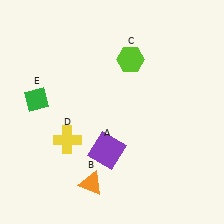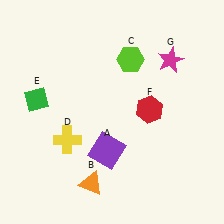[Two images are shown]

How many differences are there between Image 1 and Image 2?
There are 2 differences between the two images.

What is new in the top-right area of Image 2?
A red hexagon (F) was added in the top-right area of Image 2.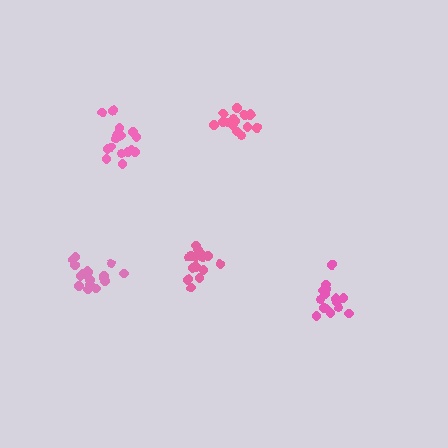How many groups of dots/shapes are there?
There are 5 groups.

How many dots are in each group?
Group 1: 15 dots, Group 2: 16 dots, Group 3: 16 dots, Group 4: 18 dots, Group 5: 17 dots (82 total).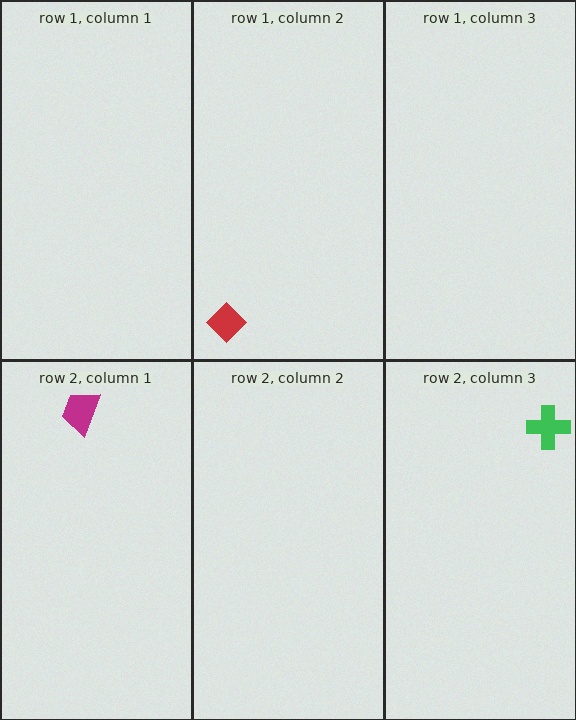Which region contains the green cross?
The row 2, column 3 region.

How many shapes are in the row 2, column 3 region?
1.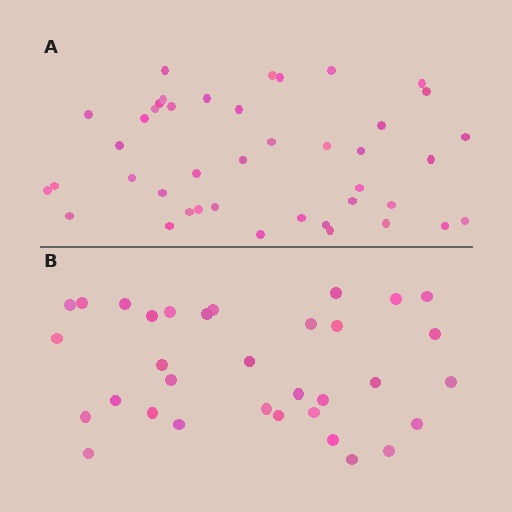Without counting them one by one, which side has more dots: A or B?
Region A (the top region) has more dots.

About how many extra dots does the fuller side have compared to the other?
Region A has roughly 8 or so more dots than region B.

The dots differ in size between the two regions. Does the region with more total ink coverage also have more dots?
No. Region B has more total ink coverage because its dots are larger, but region A actually contains more individual dots. Total area can be misleading — the number of items is what matters here.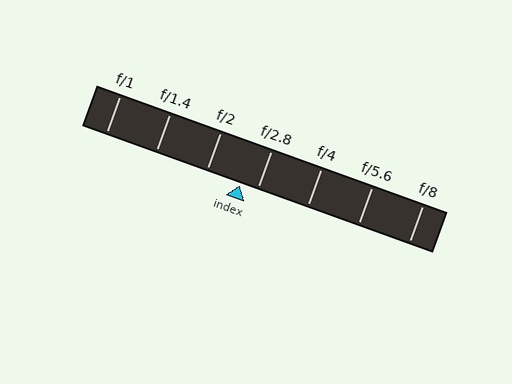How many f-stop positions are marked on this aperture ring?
There are 7 f-stop positions marked.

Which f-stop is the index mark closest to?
The index mark is closest to f/2.8.